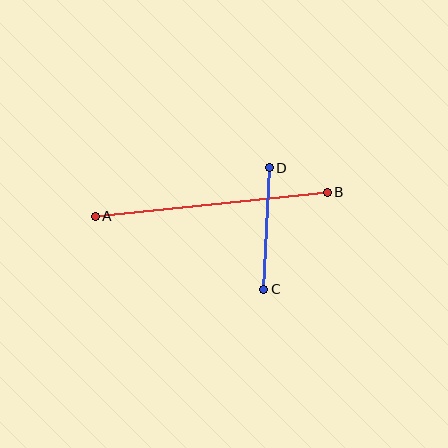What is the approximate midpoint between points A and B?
The midpoint is at approximately (211, 204) pixels.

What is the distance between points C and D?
The distance is approximately 122 pixels.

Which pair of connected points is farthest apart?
Points A and B are farthest apart.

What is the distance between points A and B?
The distance is approximately 233 pixels.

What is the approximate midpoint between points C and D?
The midpoint is at approximately (266, 228) pixels.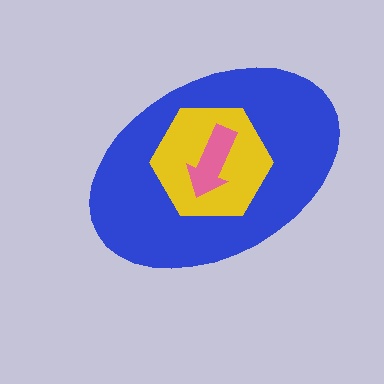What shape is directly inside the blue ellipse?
The yellow hexagon.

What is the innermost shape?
The pink arrow.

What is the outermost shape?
The blue ellipse.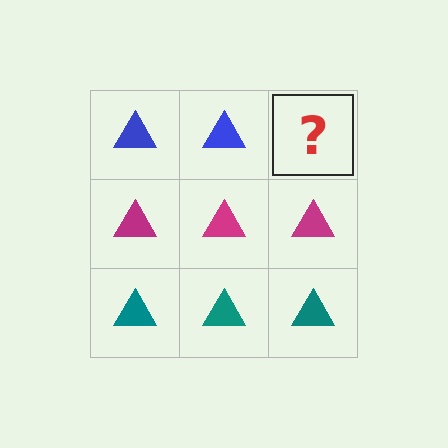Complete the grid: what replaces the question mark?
The question mark should be replaced with a blue triangle.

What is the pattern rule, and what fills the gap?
The rule is that each row has a consistent color. The gap should be filled with a blue triangle.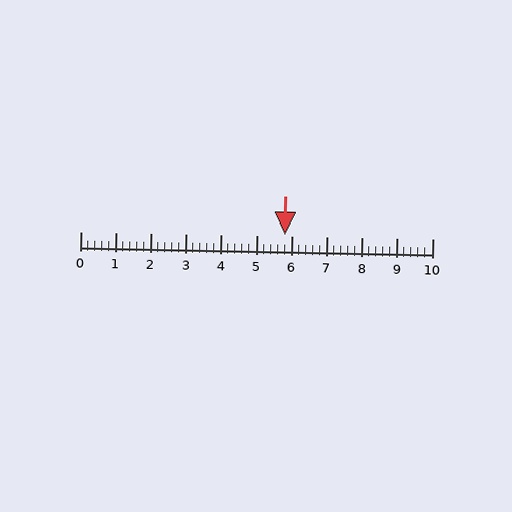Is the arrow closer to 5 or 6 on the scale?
The arrow is closer to 6.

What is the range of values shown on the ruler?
The ruler shows values from 0 to 10.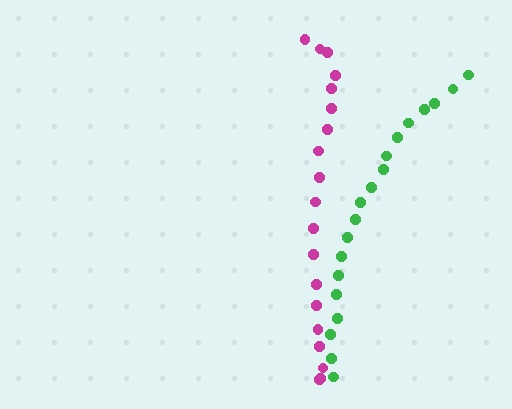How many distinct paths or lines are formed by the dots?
There are 2 distinct paths.